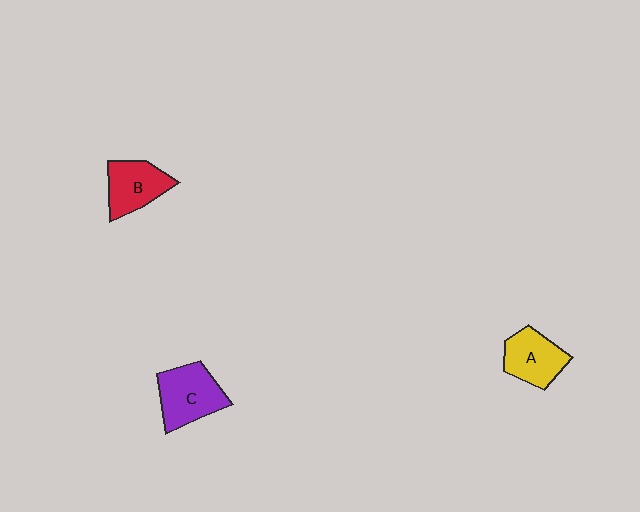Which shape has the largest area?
Shape C (purple).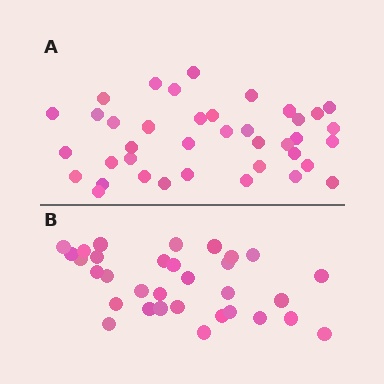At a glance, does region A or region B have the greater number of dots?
Region A (the top region) has more dots.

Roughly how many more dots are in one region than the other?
Region A has roughly 8 or so more dots than region B.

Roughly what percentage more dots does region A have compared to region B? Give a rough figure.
About 20% more.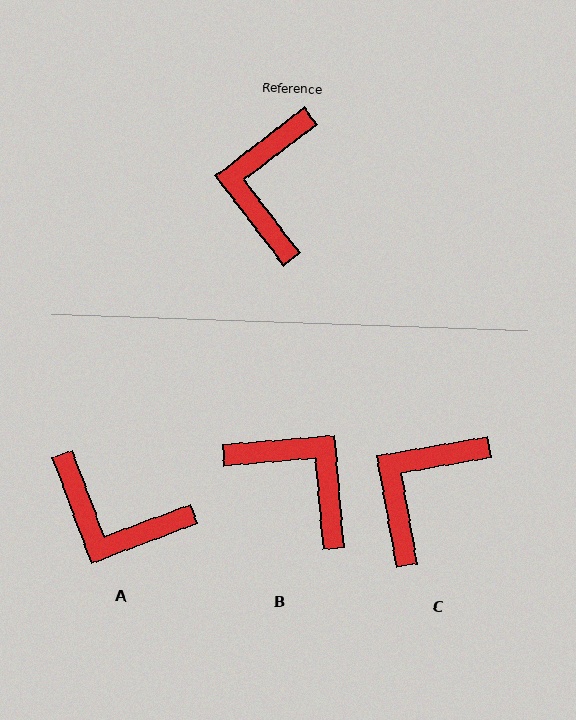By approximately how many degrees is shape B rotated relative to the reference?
Approximately 122 degrees clockwise.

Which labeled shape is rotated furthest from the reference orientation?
B, about 122 degrees away.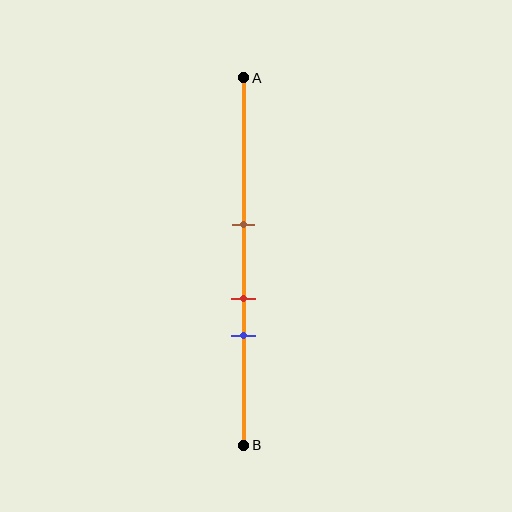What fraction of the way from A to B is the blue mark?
The blue mark is approximately 70% (0.7) of the way from A to B.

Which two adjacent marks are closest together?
The red and blue marks are the closest adjacent pair.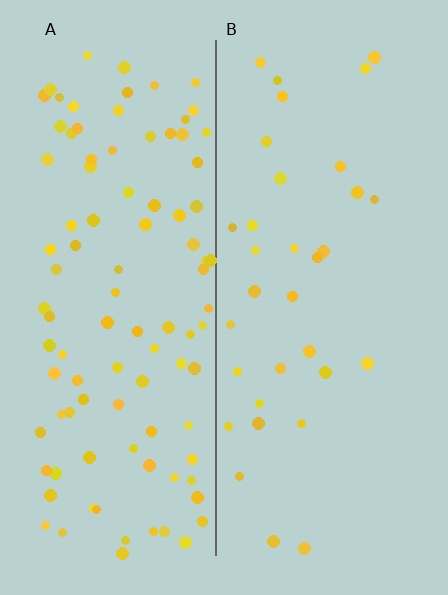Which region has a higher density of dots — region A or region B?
A (the left).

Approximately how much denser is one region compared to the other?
Approximately 3.0× — region A over region B.